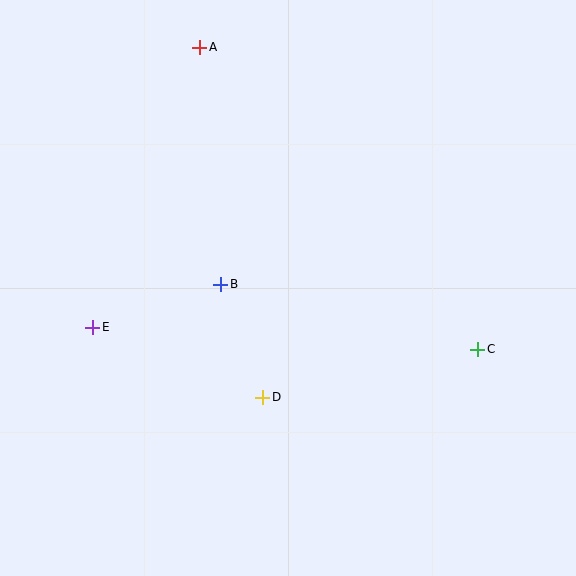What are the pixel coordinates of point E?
Point E is at (93, 327).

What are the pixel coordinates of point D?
Point D is at (263, 397).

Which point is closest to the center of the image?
Point B at (221, 284) is closest to the center.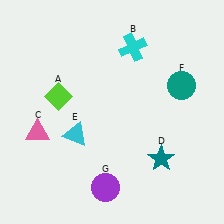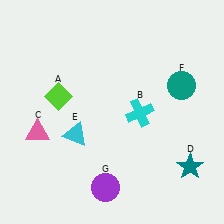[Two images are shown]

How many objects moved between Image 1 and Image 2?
2 objects moved between the two images.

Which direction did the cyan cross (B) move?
The cyan cross (B) moved down.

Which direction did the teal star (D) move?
The teal star (D) moved right.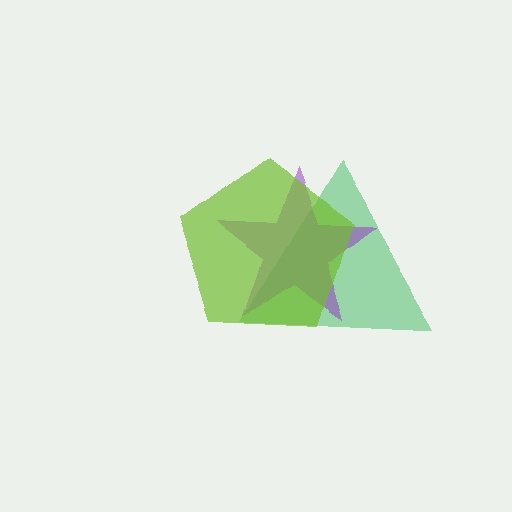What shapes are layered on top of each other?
The layered shapes are: a green triangle, a purple star, a lime pentagon.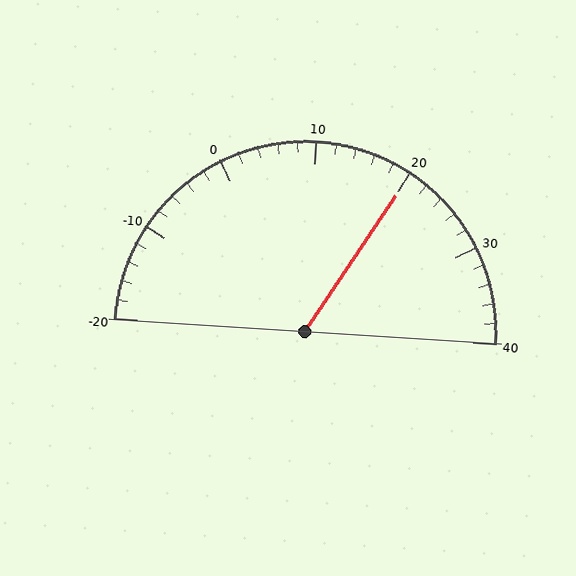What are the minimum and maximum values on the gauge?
The gauge ranges from -20 to 40.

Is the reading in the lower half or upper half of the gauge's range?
The reading is in the upper half of the range (-20 to 40).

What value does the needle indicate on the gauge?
The needle indicates approximately 20.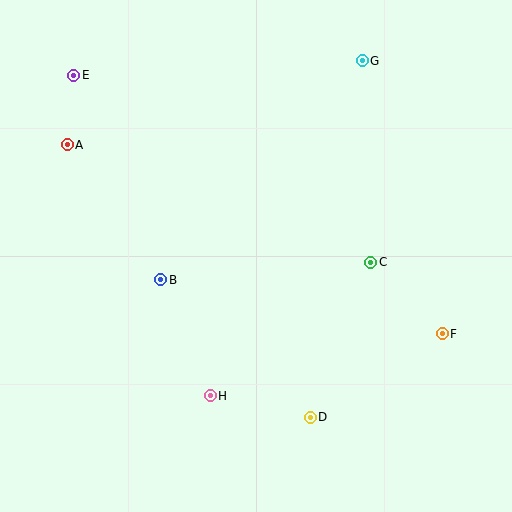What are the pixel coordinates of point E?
Point E is at (74, 75).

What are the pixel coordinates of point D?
Point D is at (310, 417).